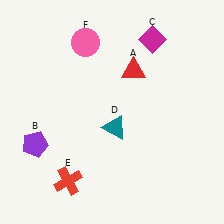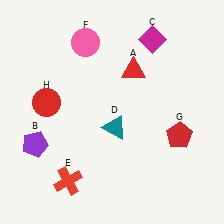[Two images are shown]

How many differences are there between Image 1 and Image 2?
There are 2 differences between the two images.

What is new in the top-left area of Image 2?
A red circle (H) was added in the top-left area of Image 2.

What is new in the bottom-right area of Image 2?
A red pentagon (G) was added in the bottom-right area of Image 2.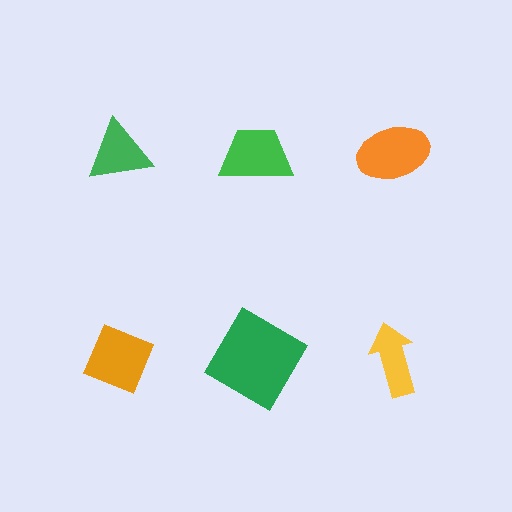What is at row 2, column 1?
An orange diamond.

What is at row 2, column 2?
A green diamond.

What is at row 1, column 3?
An orange ellipse.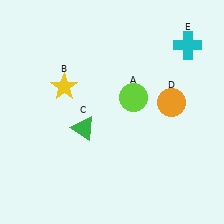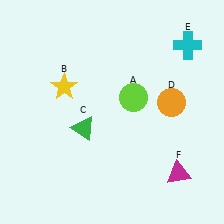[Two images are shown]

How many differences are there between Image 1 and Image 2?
There is 1 difference between the two images.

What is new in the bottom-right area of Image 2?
A magenta triangle (F) was added in the bottom-right area of Image 2.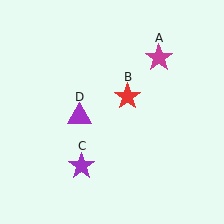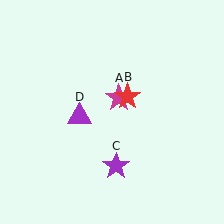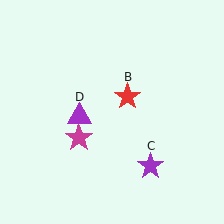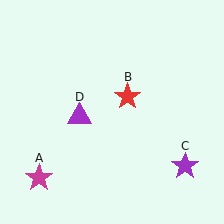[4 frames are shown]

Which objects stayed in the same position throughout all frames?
Red star (object B) and purple triangle (object D) remained stationary.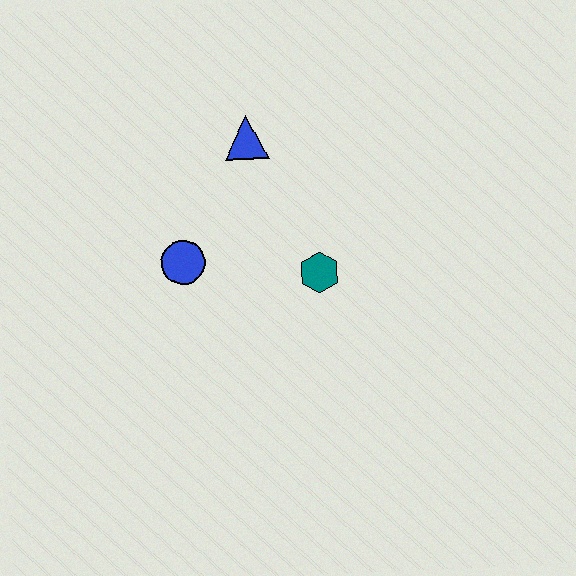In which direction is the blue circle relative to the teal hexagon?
The blue circle is to the left of the teal hexagon.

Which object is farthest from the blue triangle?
The teal hexagon is farthest from the blue triangle.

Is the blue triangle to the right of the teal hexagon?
No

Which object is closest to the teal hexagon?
The blue circle is closest to the teal hexagon.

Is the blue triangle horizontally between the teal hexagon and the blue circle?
Yes